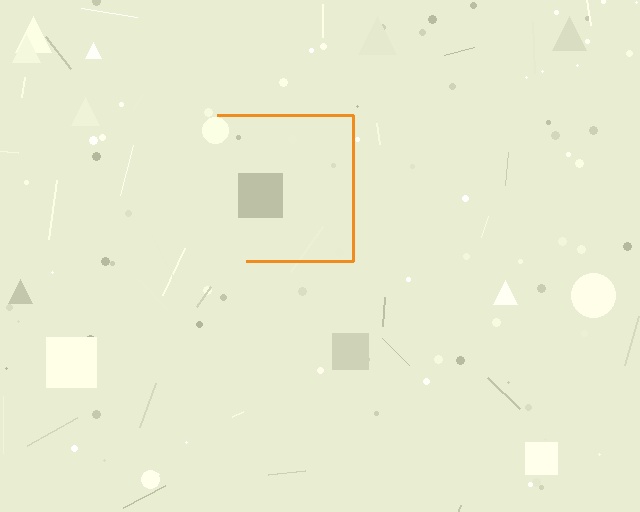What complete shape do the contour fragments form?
The contour fragments form a square.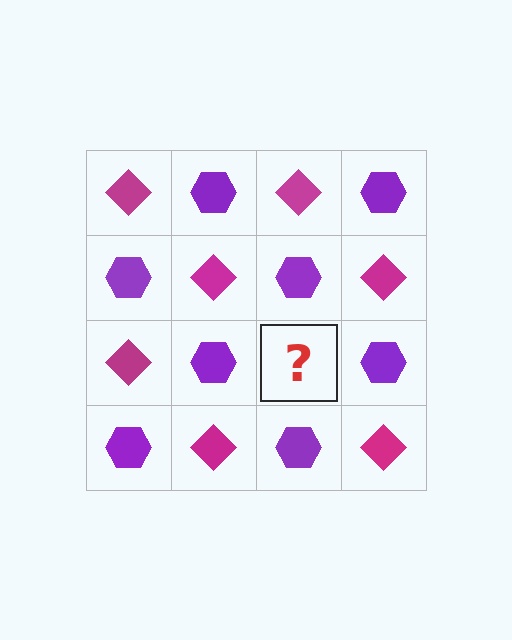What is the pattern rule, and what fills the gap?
The rule is that it alternates magenta diamond and purple hexagon in a checkerboard pattern. The gap should be filled with a magenta diamond.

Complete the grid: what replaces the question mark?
The question mark should be replaced with a magenta diamond.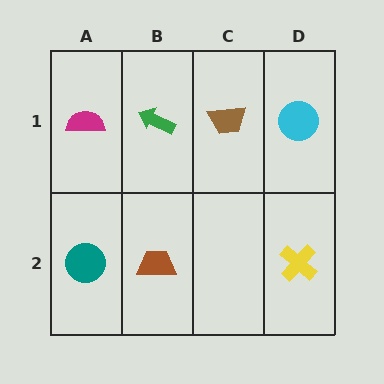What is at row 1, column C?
A brown trapezoid.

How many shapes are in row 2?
3 shapes.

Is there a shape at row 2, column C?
No, that cell is empty.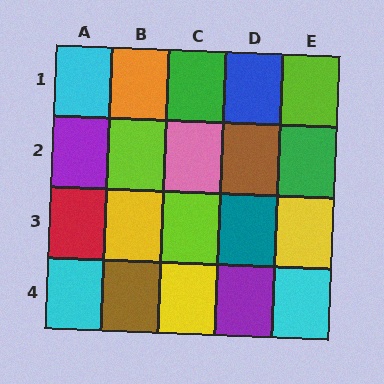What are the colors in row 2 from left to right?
Purple, lime, pink, brown, green.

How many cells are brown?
2 cells are brown.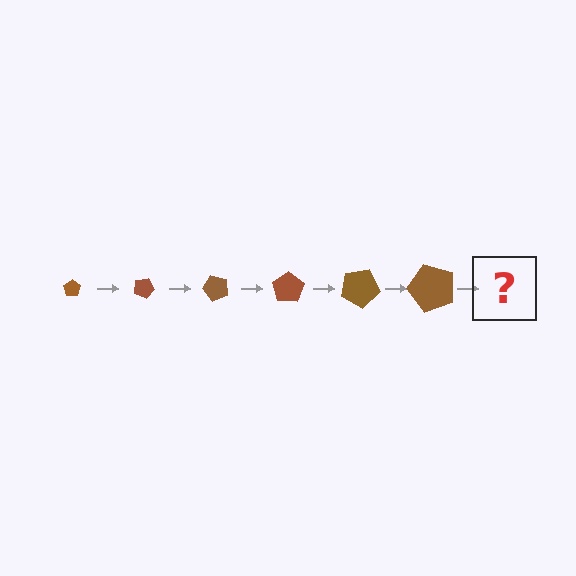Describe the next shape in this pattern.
It should be a pentagon, larger than the previous one and rotated 150 degrees from the start.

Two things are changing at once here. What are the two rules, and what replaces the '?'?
The two rules are that the pentagon grows larger each step and it rotates 25 degrees each step. The '?' should be a pentagon, larger than the previous one and rotated 150 degrees from the start.